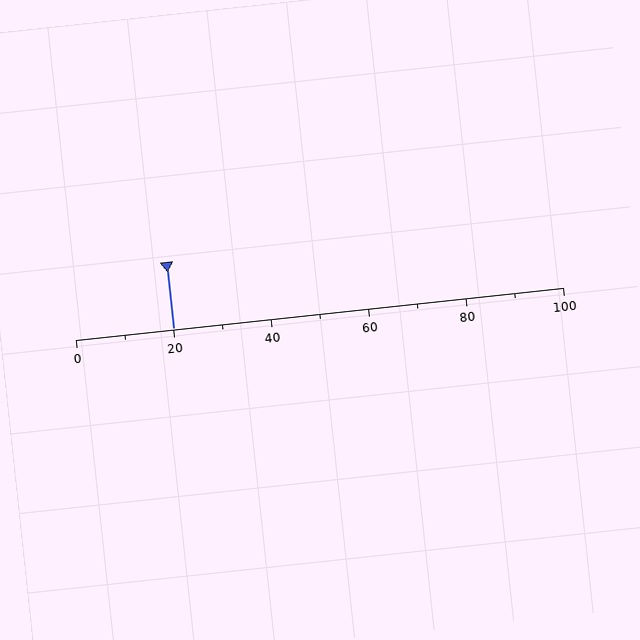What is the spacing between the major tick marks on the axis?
The major ticks are spaced 20 apart.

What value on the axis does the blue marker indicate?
The marker indicates approximately 20.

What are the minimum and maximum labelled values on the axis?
The axis runs from 0 to 100.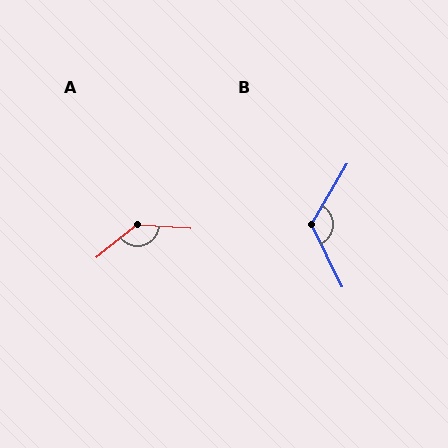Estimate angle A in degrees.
Approximately 137 degrees.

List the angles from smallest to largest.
B (124°), A (137°).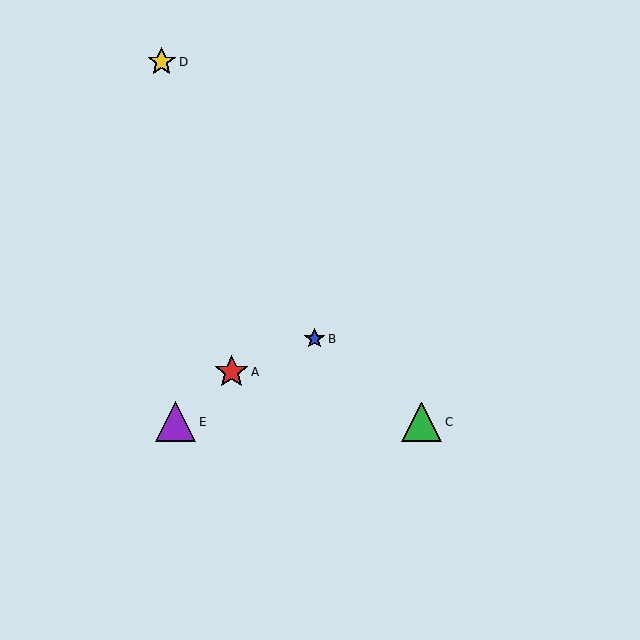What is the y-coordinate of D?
Object D is at y≈62.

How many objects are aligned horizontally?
2 objects (C, E) are aligned horizontally.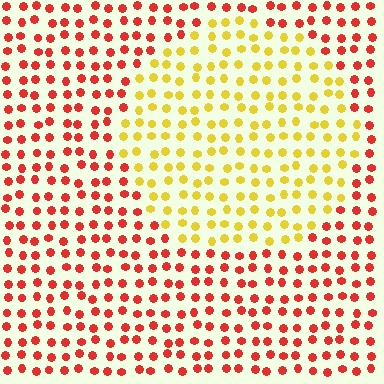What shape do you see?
I see a circle.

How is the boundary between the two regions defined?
The boundary is defined purely by a slight shift in hue (about 54 degrees). Spacing, size, and orientation are identical on both sides.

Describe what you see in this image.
The image is filled with small red elements in a uniform arrangement. A circle-shaped region is visible where the elements are tinted to a slightly different hue, forming a subtle color boundary.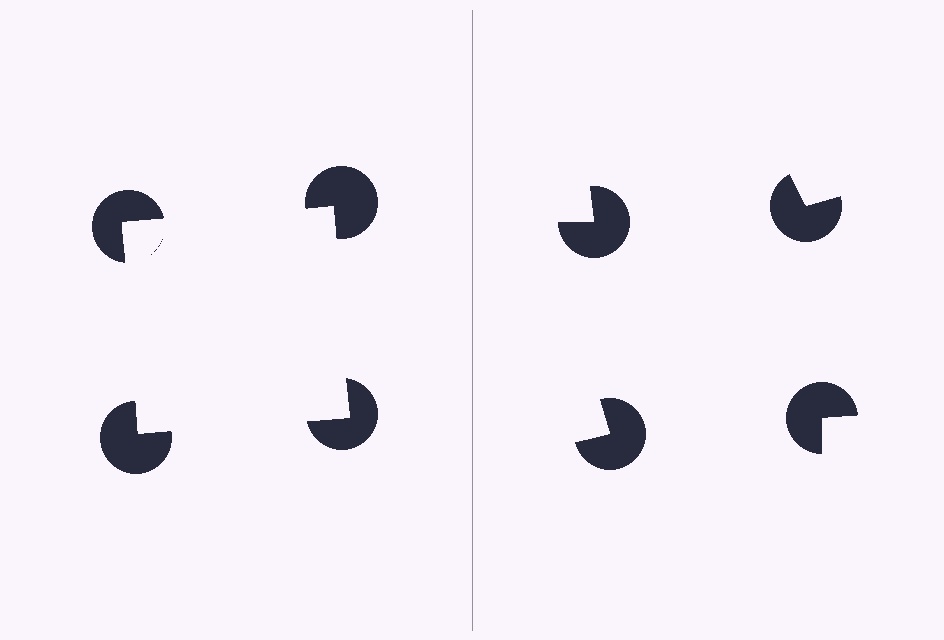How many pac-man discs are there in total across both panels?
8 — 4 on each side.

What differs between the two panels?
The pac-man discs are positioned identically on both sides; only the wedge orientations differ. On the left they align to a square; on the right they are misaligned.